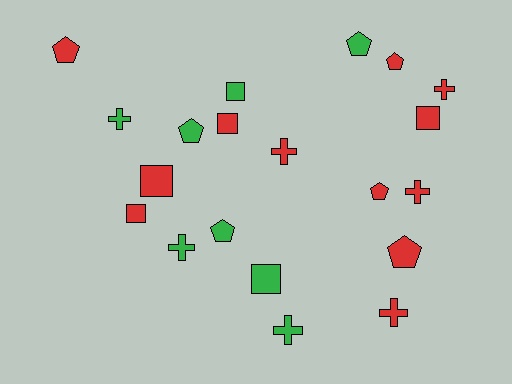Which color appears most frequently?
Red, with 12 objects.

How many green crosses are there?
There are 3 green crosses.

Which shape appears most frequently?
Cross, with 7 objects.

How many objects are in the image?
There are 20 objects.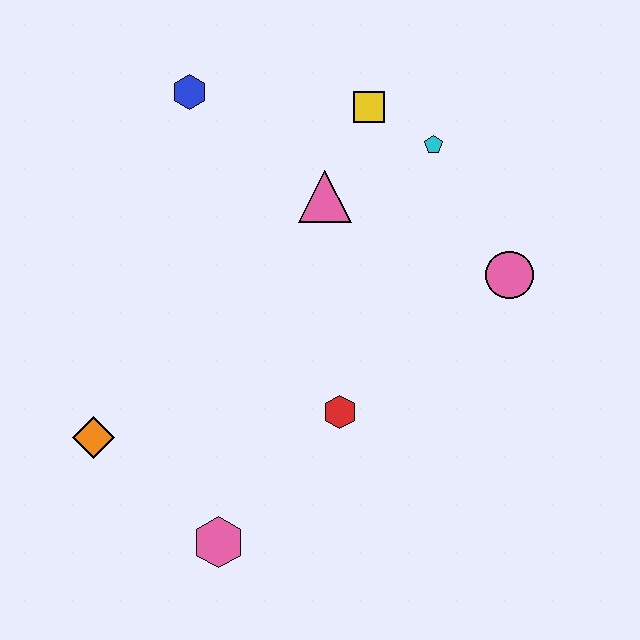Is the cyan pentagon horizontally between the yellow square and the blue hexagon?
No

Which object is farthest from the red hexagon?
The blue hexagon is farthest from the red hexagon.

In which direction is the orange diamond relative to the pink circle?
The orange diamond is to the left of the pink circle.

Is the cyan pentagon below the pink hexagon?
No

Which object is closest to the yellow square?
The cyan pentagon is closest to the yellow square.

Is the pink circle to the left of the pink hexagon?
No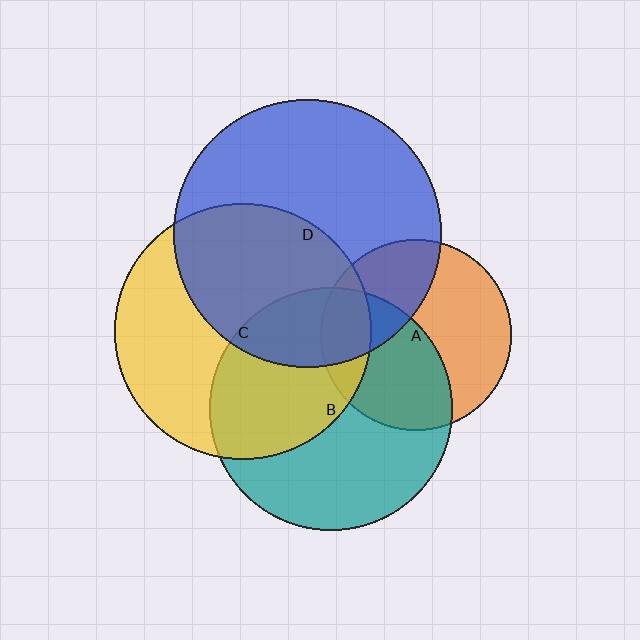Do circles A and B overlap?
Yes.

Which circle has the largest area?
Circle D (blue).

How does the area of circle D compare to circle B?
Approximately 1.2 times.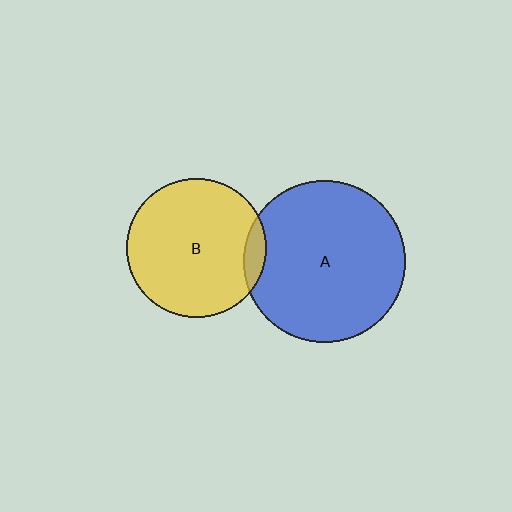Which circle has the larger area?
Circle A (blue).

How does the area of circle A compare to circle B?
Approximately 1.4 times.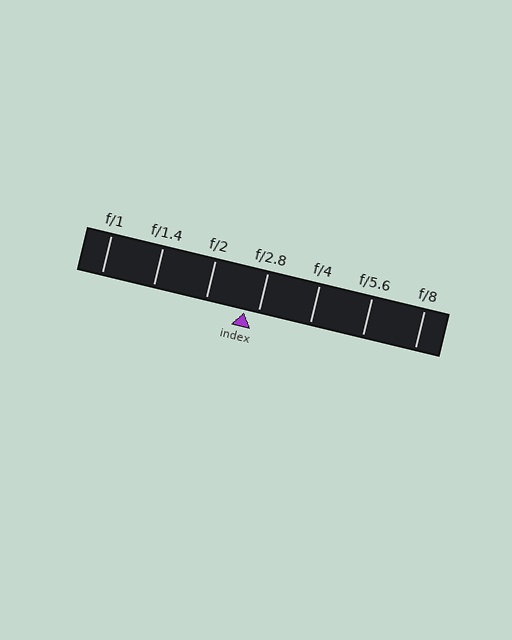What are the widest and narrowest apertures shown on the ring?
The widest aperture shown is f/1 and the narrowest is f/8.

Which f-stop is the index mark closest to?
The index mark is closest to f/2.8.